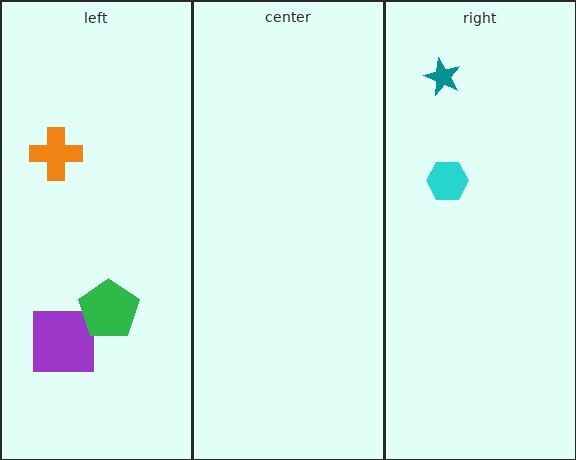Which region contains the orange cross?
The left region.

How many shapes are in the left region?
3.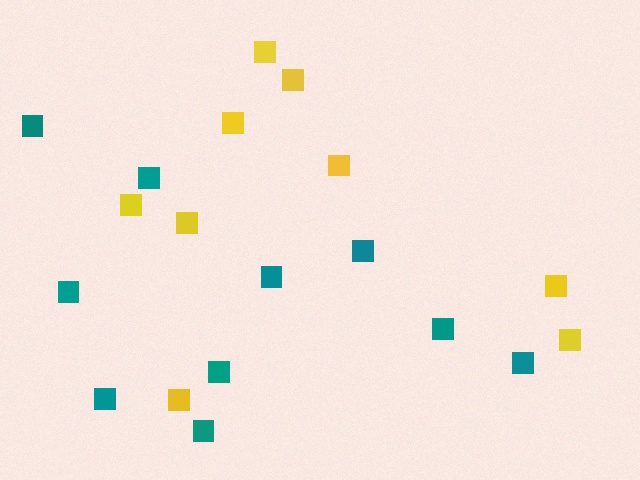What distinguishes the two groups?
There are 2 groups: one group of teal squares (10) and one group of yellow squares (9).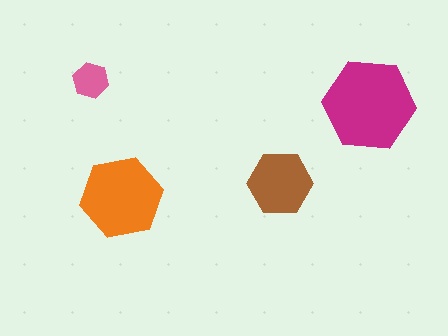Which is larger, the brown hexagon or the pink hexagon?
The brown one.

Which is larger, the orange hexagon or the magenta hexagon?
The magenta one.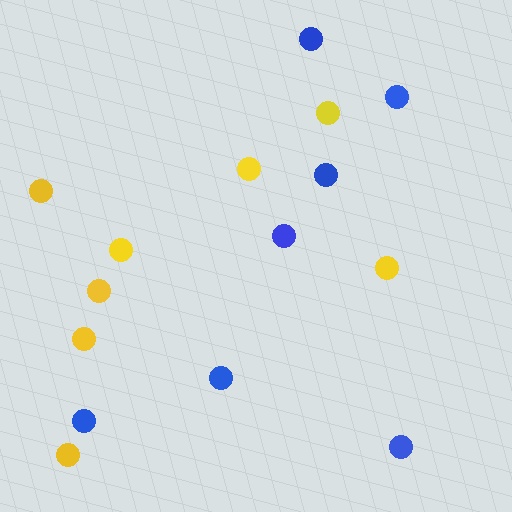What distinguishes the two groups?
There are 2 groups: one group of blue circles (7) and one group of yellow circles (8).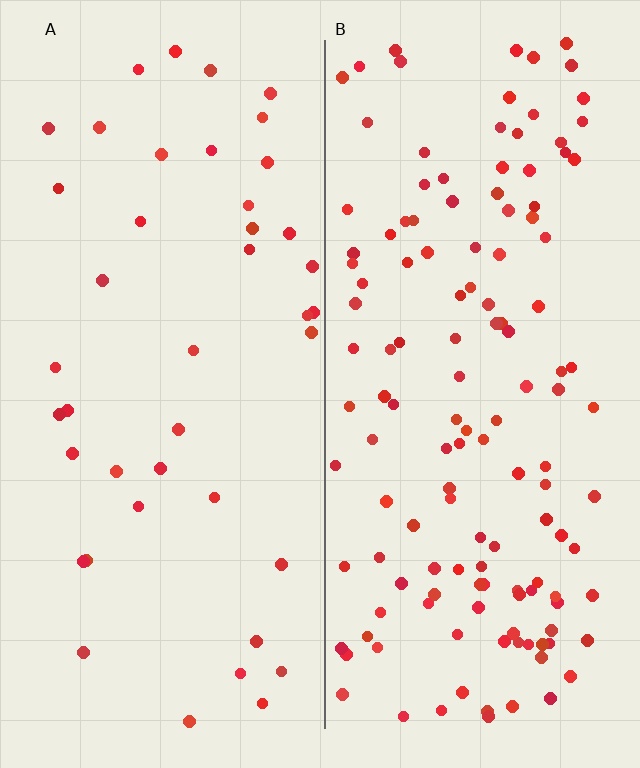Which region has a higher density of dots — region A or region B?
B (the right).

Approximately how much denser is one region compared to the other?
Approximately 3.2× — region B over region A.